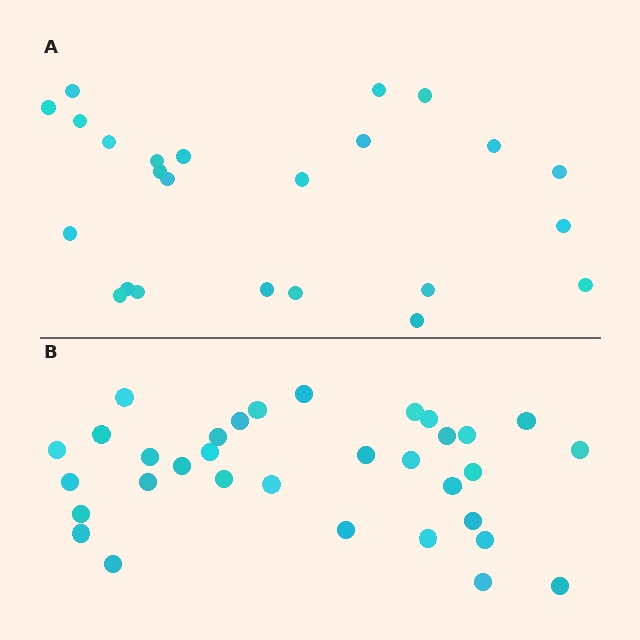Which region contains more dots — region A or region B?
Region B (the bottom region) has more dots.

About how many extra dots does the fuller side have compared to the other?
Region B has roughly 8 or so more dots than region A.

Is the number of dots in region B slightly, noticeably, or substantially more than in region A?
Region B has noticeably more, but not dramatically so. The ratio is roughly 1.4 to 1.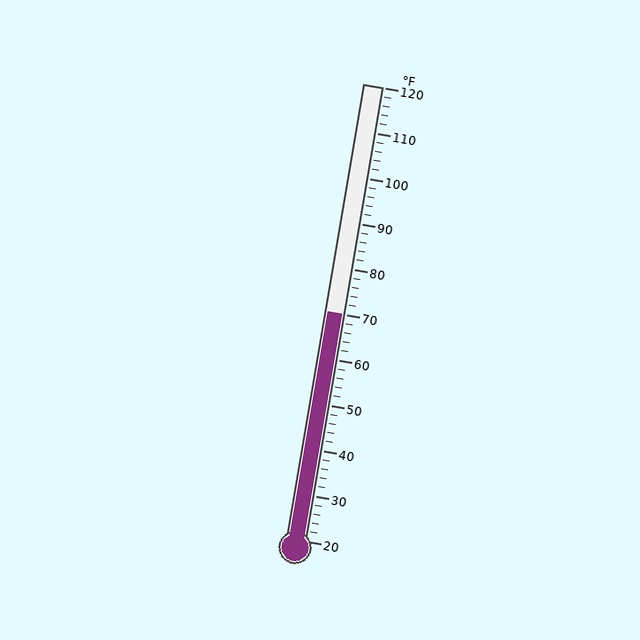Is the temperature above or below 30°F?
The temperature is above 30°F.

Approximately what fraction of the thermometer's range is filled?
The thermometer is filled to approximately 50% of its range.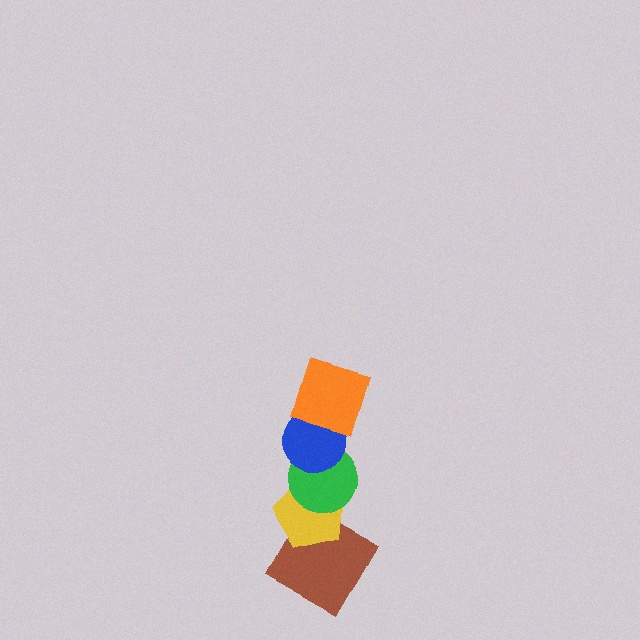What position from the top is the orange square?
The orange square is 1st from the top.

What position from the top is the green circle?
The green circle is 3rd from the top.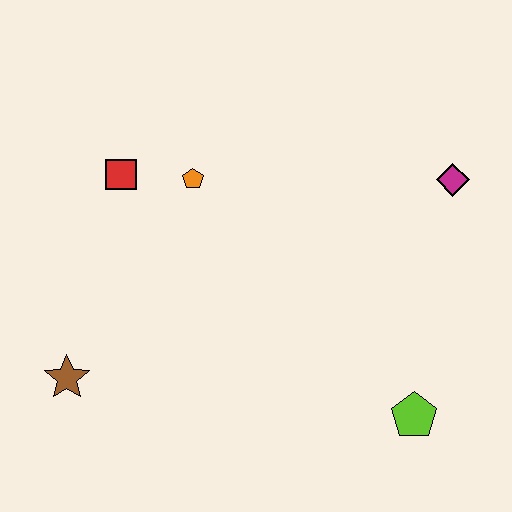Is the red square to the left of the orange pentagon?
Yes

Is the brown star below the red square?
Yes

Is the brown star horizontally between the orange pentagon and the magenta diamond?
No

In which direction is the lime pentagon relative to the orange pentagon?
The lime pentagon is below the orange pentagon.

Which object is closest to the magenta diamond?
The lime pentagon is closest to the magenta diamond.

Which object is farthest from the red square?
The lime pentagon is farthest from the red square.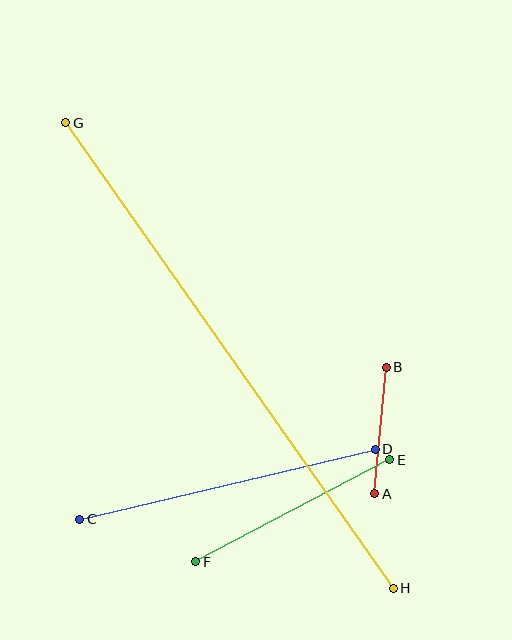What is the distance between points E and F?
The distance is approximately 219 pixels.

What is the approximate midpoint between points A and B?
The midpoint is at approximately (381, 431) pixels.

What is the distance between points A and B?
The distance is approximately 127 pixels.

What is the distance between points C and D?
The distance is approximately 304 pixels.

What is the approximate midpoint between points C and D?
The midpoint is at approximately (228, 484) pixels.